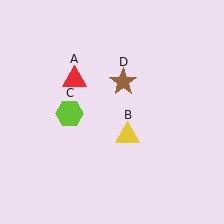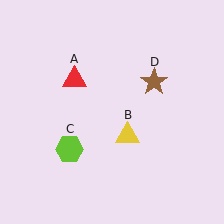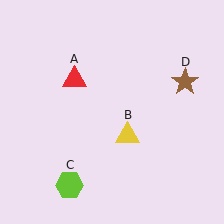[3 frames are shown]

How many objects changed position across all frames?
2 objects changed position: lime hexagon (object C), brown star (object D).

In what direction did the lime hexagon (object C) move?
The lime hexagon (object C) moved down.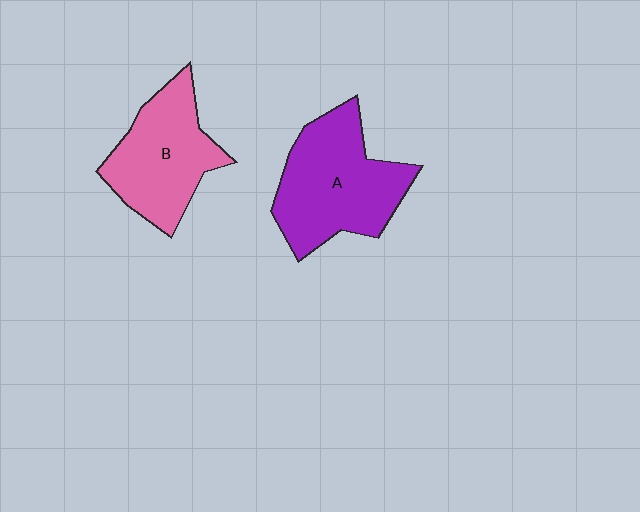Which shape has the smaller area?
Shape B (pink).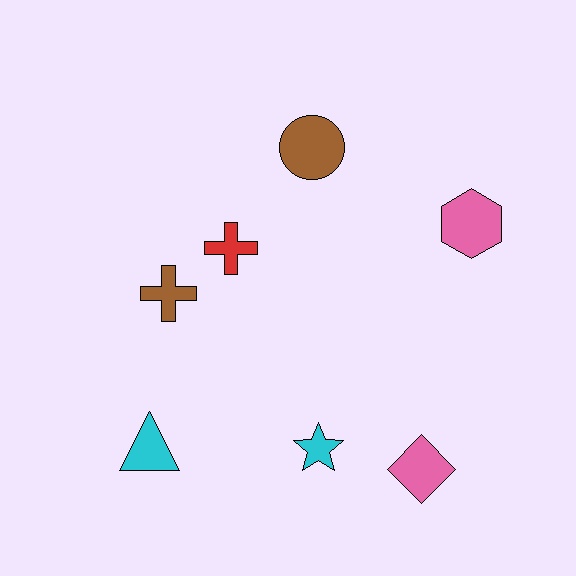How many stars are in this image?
There is 1 star.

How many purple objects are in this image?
There are no purple objects.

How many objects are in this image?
There are 7 objects.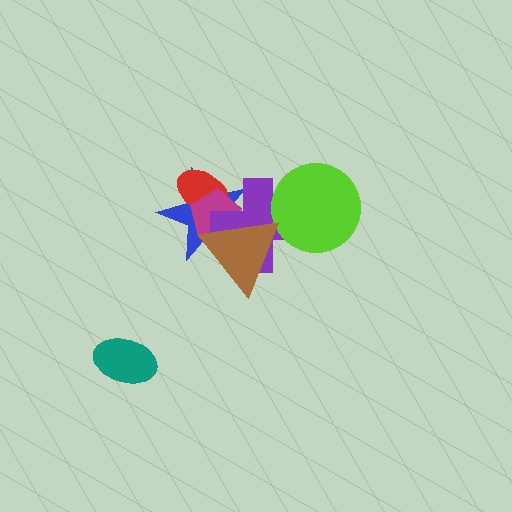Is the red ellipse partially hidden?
Yes, it is partially covered by another shape.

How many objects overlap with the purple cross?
5 objects overlap with the purple cross.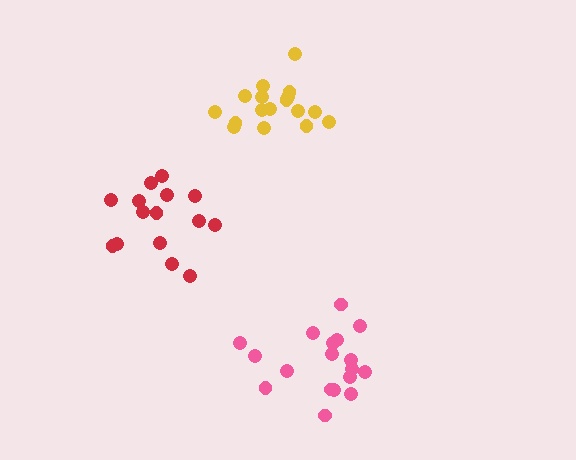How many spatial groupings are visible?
There are 3 spatial groupings.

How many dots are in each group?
Group 1: 17 dots, Group 2: 18 dots, Group 3: 15 dots (50 total).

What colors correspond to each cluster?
The clusters are colored: yellow, pink, red.